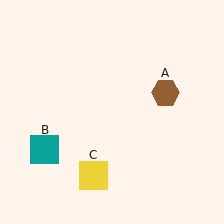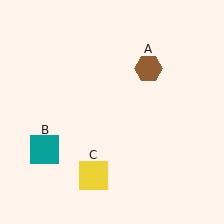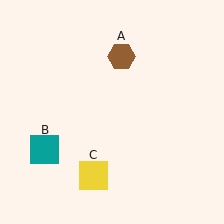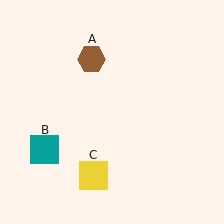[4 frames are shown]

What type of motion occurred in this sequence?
The brown hexagon (object A) rotated counterclockwise around the center of the scene.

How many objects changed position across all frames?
1 object changed position: brown hexagon (object A).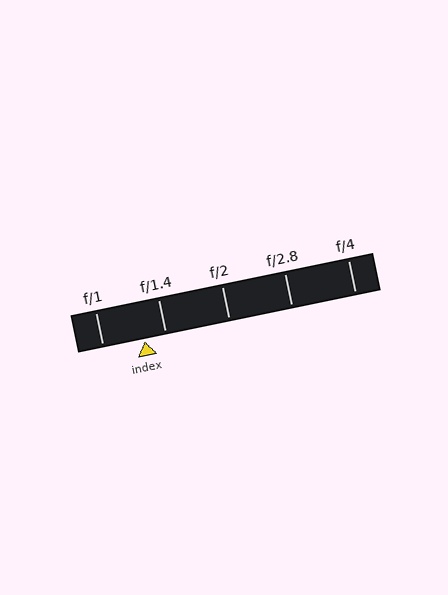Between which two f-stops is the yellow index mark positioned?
The index mark is between f/1 and f/1.4.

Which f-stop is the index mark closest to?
The index mark is closest to f/1.4.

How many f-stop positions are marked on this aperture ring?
There are 5 f-stop positions marked.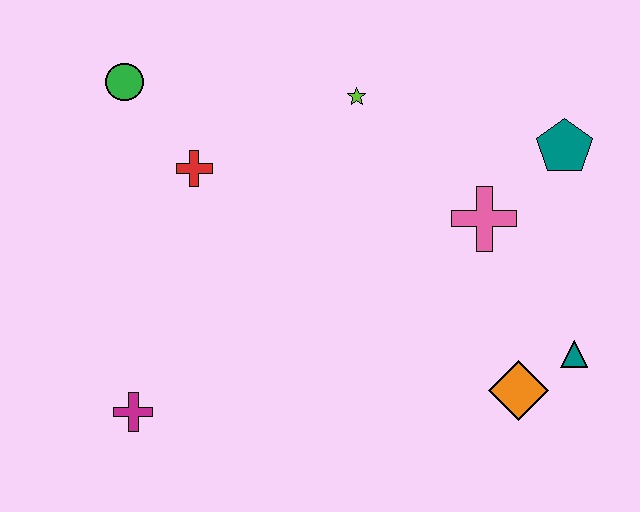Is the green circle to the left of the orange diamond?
Yes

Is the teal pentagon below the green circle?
Yes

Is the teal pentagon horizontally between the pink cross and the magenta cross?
No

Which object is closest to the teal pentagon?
The pink cross is closest to the teal pentagon.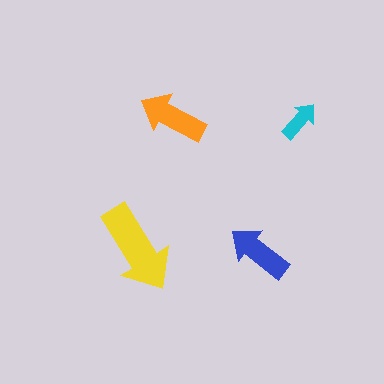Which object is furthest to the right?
The cyan arrow is rightmost.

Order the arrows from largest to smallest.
the yellow one, the orange one, the blue one, the cyan one.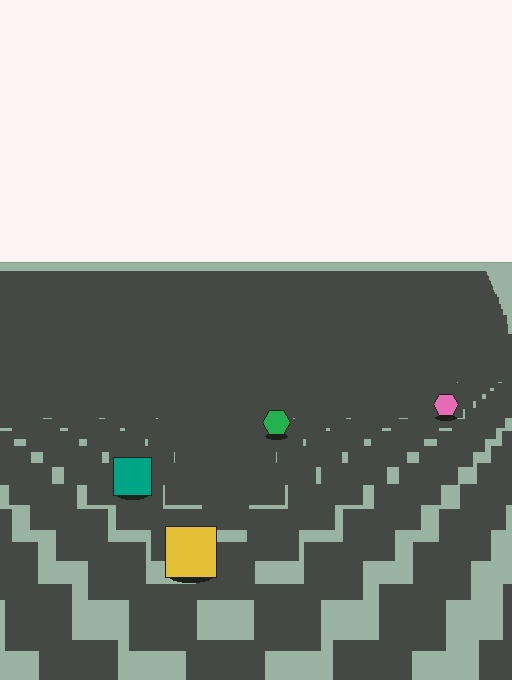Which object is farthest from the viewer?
The pink hexagon is farthest from the viewer. It appears smaller and the ground texture around it is denser.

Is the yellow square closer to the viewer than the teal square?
Yes. The yellow square is closer — you can tell from the texture gradient: the ground texture is coarser near it.